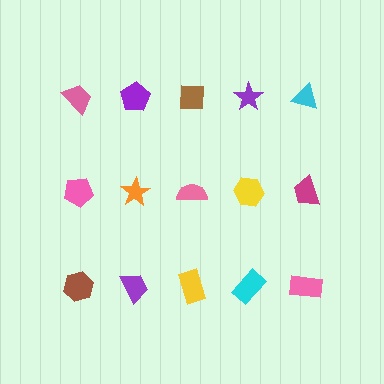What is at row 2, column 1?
A pink pentagon.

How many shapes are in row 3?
5 shapes.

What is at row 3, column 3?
A yellow rectangle.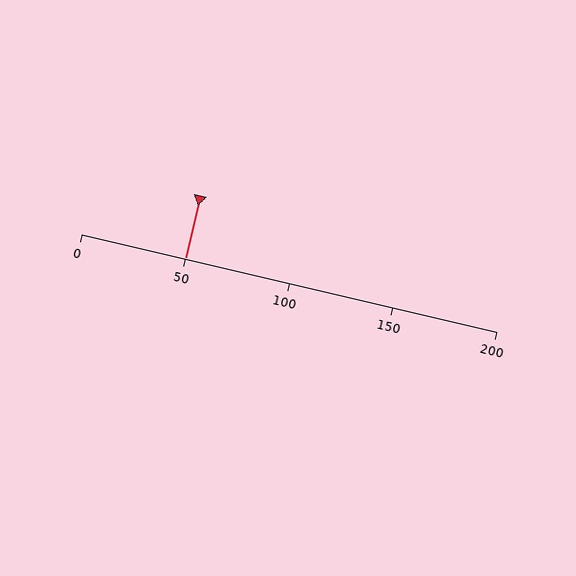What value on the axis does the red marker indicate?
The marker indicates approximately 50.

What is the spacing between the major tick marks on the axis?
The major ticks are spaced 50 apart.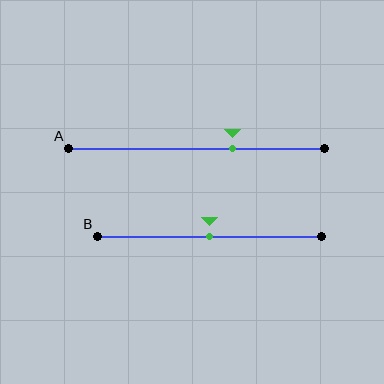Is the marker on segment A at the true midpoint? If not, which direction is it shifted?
No, the marker on segment A is shifted to the right by about 14% of the segment length.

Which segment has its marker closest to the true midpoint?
Segment B has its marker closest to the true midpoint.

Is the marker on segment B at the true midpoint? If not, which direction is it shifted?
Yes, the marker on segment B is at the true midpoint.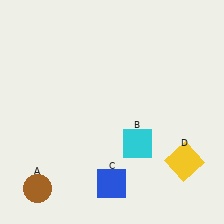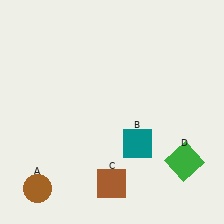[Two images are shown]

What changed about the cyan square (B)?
In Image 1, B is cyan. In Image 2, it changed to teal.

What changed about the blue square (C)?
In Image 1, C is blue. In Image 2, it changed to brown.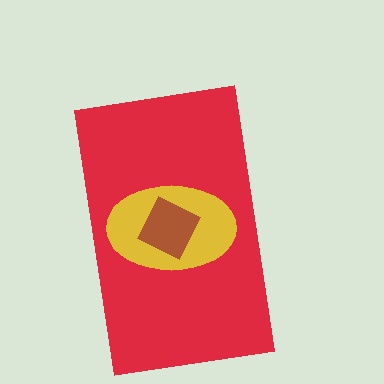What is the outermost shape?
The red rectangle.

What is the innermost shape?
The brown square.